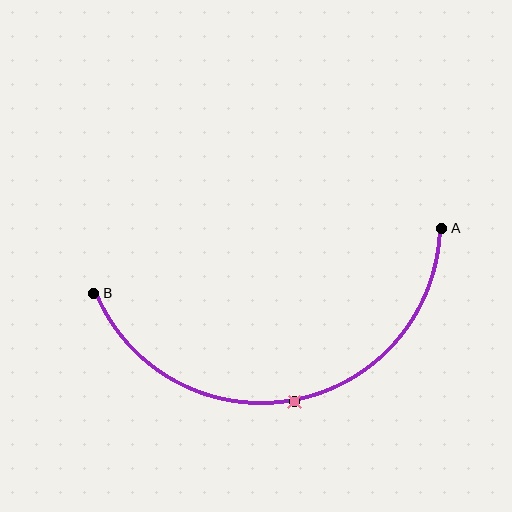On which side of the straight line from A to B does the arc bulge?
The arc bulges below the straight line connecting A and B.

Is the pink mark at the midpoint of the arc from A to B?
Yes. The pink mark lies on the arc at equal arc-length from both A and B — it is the arc midpoint.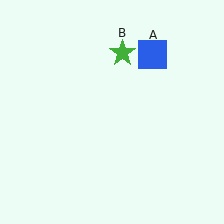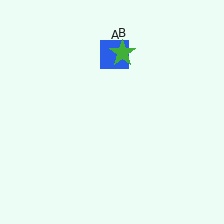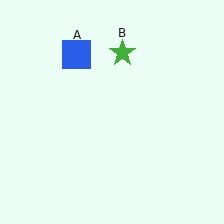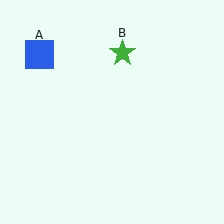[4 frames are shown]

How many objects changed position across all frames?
1 object changed position: blue square (object A).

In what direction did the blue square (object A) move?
The blue square (object A) moved left.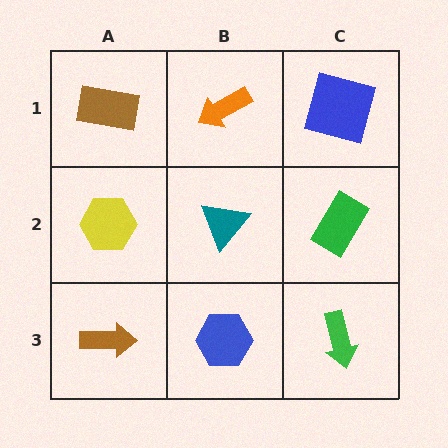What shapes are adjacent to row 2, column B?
An orange arrow (row 1, column B), a blue hexagon (row 3, column B), a yellow hexagon (row 2, column A), a green rectangle (row 2, column C).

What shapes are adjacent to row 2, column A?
A brown rectangle (row 1, column A), a brown arrow (row 3, column A), a teal triangle (row 2, column B).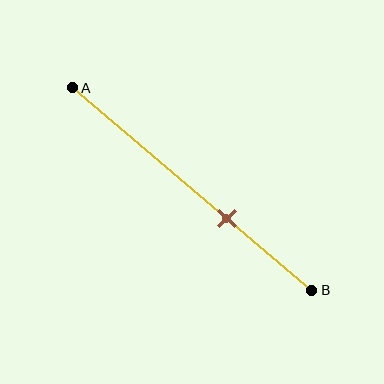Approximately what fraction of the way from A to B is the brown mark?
The brown mark is approximately 65% of the way from A to B.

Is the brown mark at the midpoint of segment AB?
No, the mark is at about 65% from A, not at the 50% midpoint.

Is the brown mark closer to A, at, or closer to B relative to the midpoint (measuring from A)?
The brown mark is closer to point B than the midpoint of segment AB.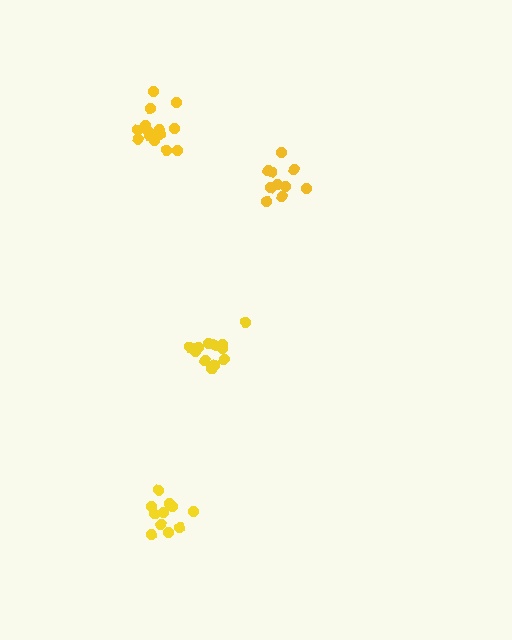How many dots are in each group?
Group 1: 13 dots, Group 2: 11 dots, Group 3: 10 dots, Group 4: 15 dots (49 total).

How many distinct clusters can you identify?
There are 4 distinct clusters.